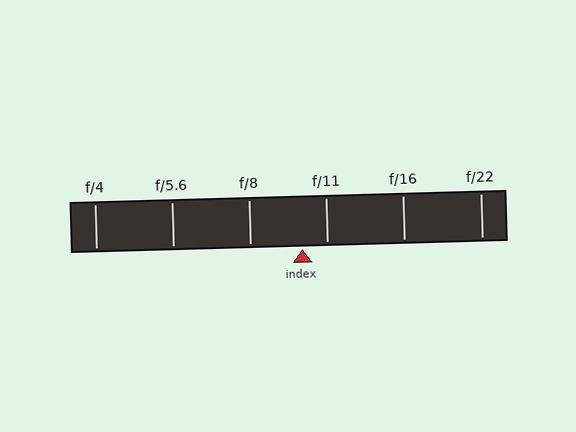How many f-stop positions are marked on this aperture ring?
There are 6 f-stop positions marked.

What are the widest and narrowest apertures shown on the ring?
The widest aperture shown is f/4 and the narrowest is f/22.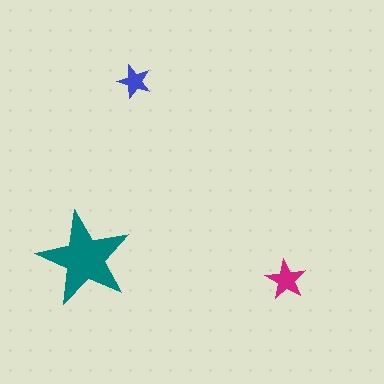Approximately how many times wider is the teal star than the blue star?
About 3 times wider.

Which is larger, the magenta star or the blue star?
The magenta one.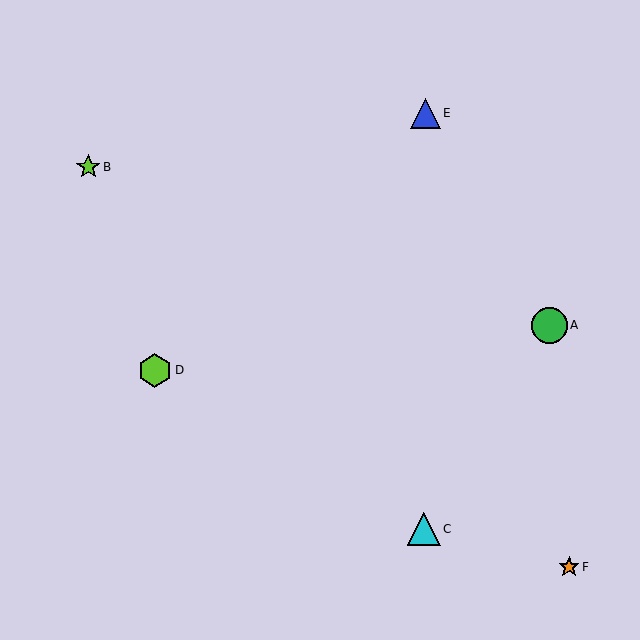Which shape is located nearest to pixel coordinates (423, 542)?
The cyan triangle (labeled C) at (424, 529) is nearest to that location.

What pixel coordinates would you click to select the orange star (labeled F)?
Click at (569, 567) to select the orange star F.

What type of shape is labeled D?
Shape D is a lime hexagon.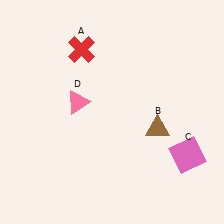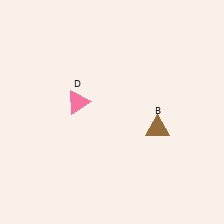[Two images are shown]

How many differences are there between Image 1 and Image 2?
There are 2 differences between the two images.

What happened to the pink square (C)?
The pink square (C) was removed in Image 2. It was in the bottom-right area of Image 1.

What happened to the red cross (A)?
The red cross (A) was removed in Image 2. It was in the top-left area of Image 1.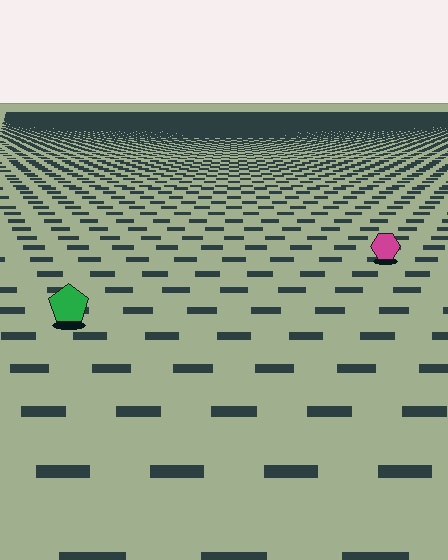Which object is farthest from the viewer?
The magenta hexagon is farthest from the viewer. It appears smaller and the ground texture around it is denser.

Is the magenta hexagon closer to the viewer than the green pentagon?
No. The green pentagon is closer — you can tell from the texture gradient: the ground texture is coarser near it.